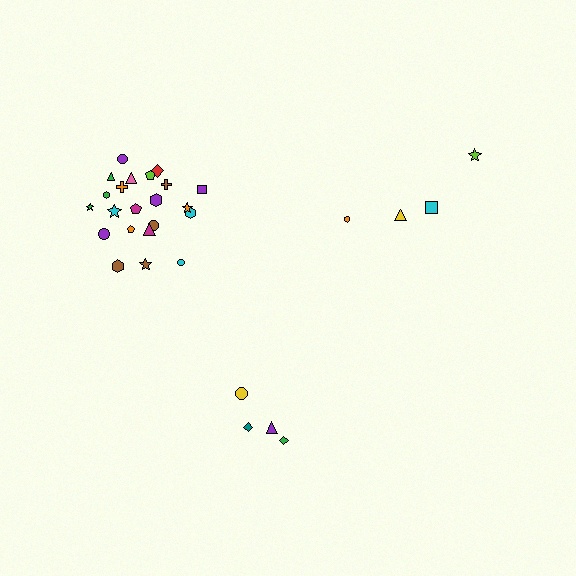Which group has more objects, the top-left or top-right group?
The top-left group.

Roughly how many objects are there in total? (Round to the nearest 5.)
Roughly 30 objects in total.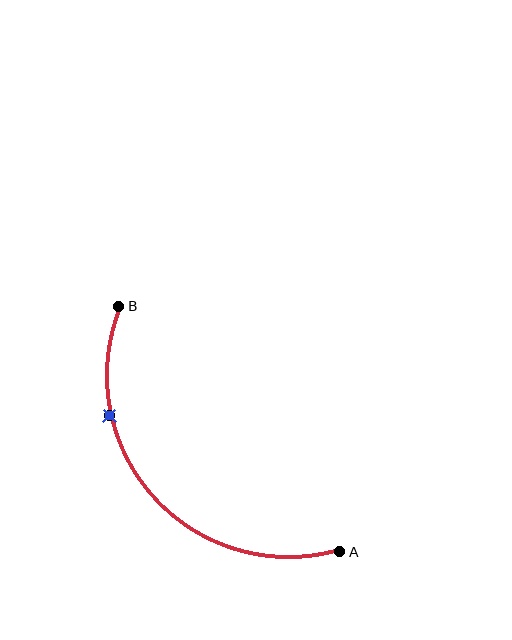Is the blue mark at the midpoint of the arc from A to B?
No. The blue mark lies on the arc but is closer to endpoint B. The arc midpoint would be at the point on the curve equidistant along the arc from both A and B.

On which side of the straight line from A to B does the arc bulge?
The arc bulges below and to the left of the straight line connecting A and B.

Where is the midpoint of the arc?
The arc midpoint is the point on the curve farthest from the straight line joining A and B. It sits below and to the left of that line.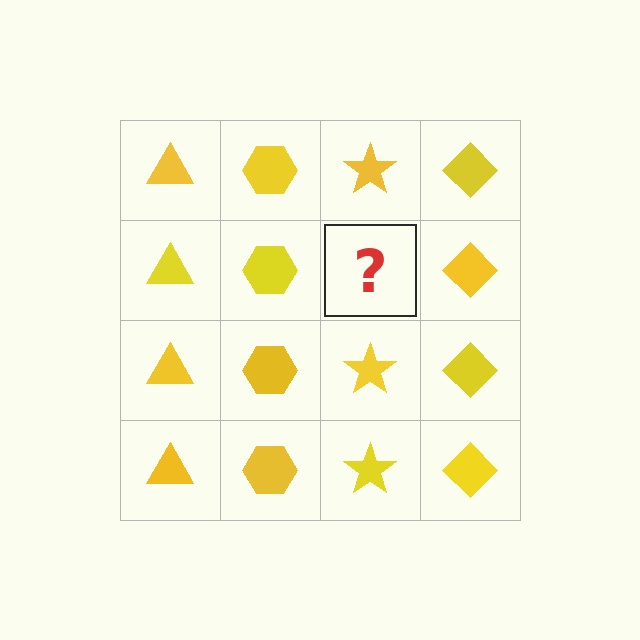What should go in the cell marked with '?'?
The missing cell should contain a yellow star.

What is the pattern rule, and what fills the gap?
The rule is that each column has a consistent shape. The gap should be filled with a yellow star.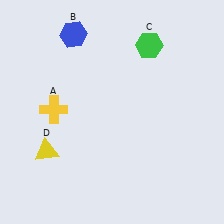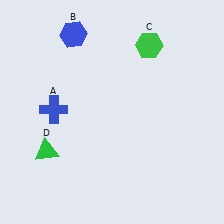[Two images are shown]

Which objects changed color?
A changed from yellow to blue. D changed from yellow to green.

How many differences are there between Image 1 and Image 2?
There are 2 differences between the two images.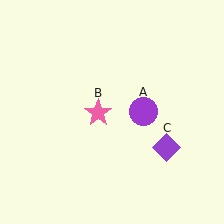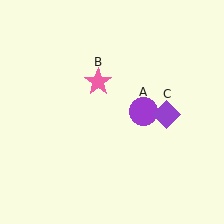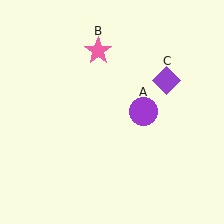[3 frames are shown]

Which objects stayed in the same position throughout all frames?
Purple circle (object A) remained stationary.